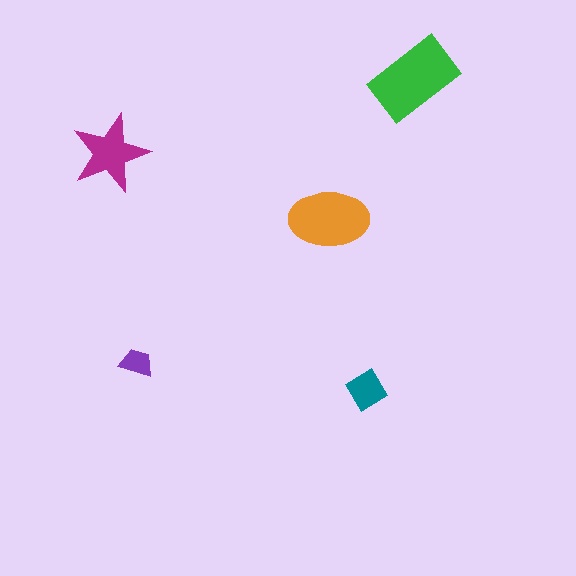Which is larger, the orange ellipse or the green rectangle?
The green rectangle.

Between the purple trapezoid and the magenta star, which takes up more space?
The magenta star.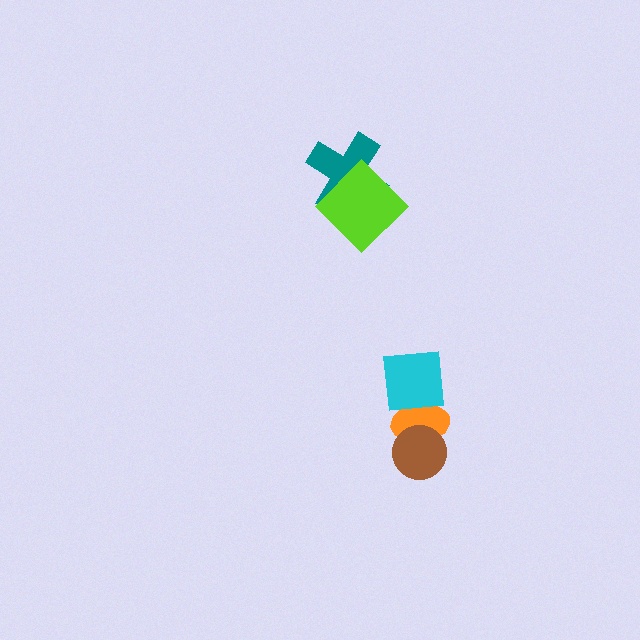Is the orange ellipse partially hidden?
Yes, it is partially covered by another shape.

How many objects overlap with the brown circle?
1 object overlaps with the brown circle.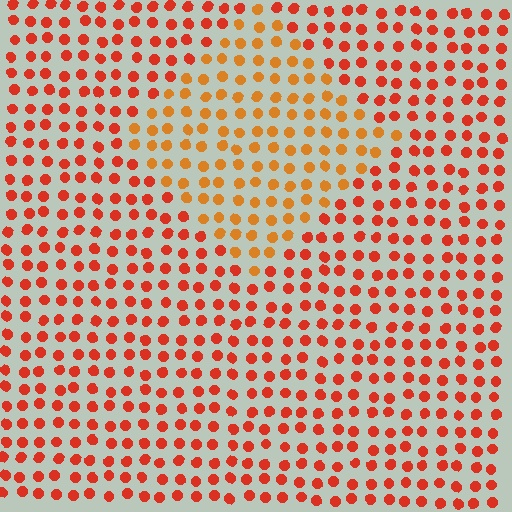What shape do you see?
I see a diamond.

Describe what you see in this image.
The image is filled with small red elements in a uniform arrangement. A diamond-shaped region is visible where the elements are tinted to a slightly different hue, forming a subtle color boundary.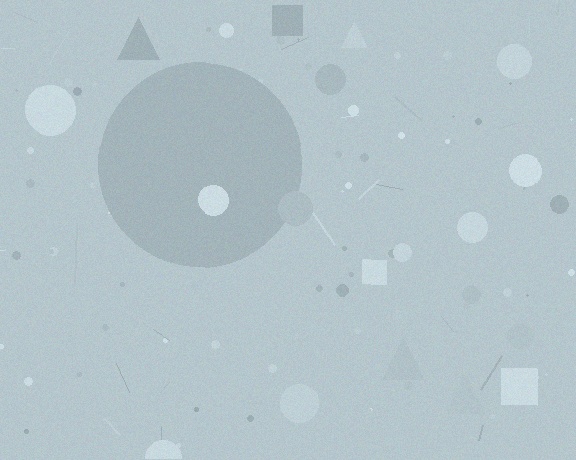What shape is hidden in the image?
A circle is hidden in the image.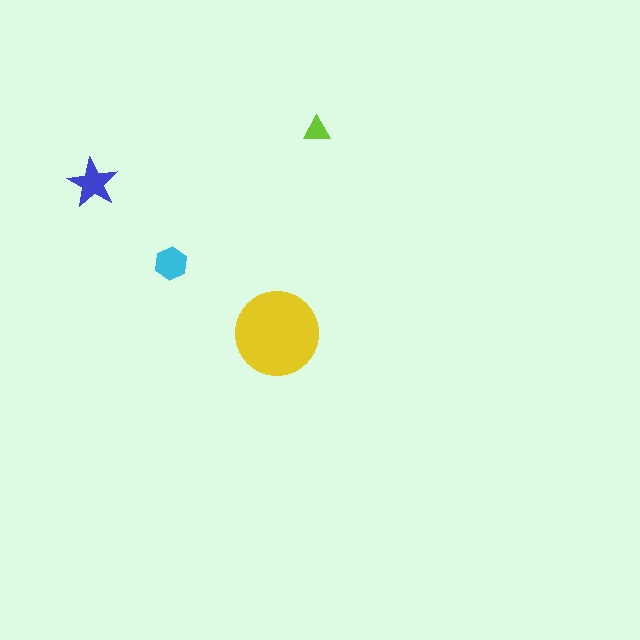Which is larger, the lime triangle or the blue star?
The blue star.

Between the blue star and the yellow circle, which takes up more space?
The yellow circle.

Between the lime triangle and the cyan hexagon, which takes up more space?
The cyan hexagon.